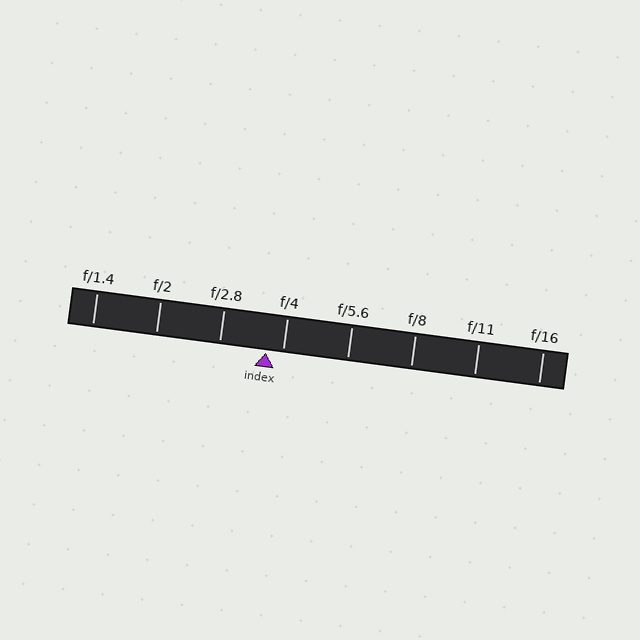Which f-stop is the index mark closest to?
The index mark is closest to f/4.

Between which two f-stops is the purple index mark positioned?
The index mark is between f/2.8 and f/4.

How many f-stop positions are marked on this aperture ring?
There are 8 f-stop positions marked.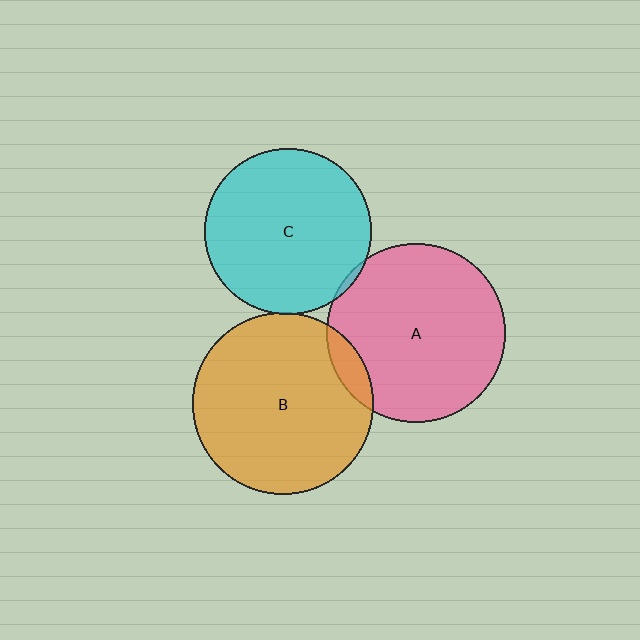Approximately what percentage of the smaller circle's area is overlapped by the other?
Approximately 5%.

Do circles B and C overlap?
Yes.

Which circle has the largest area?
Circle B (orange).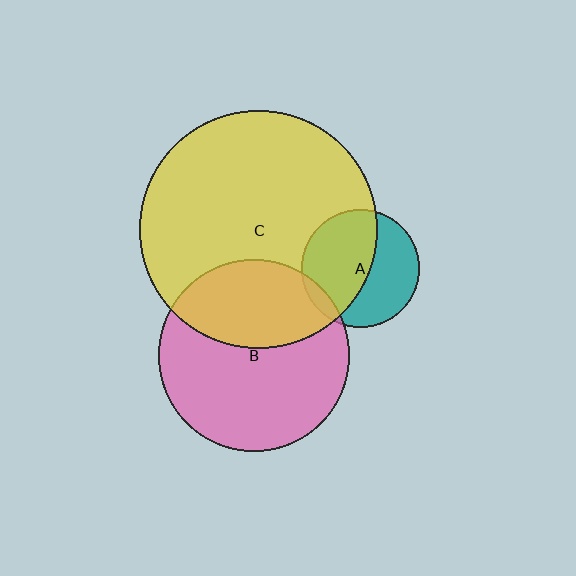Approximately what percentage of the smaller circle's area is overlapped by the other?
Approximately 55%.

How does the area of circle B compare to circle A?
Approximately 2.7 times.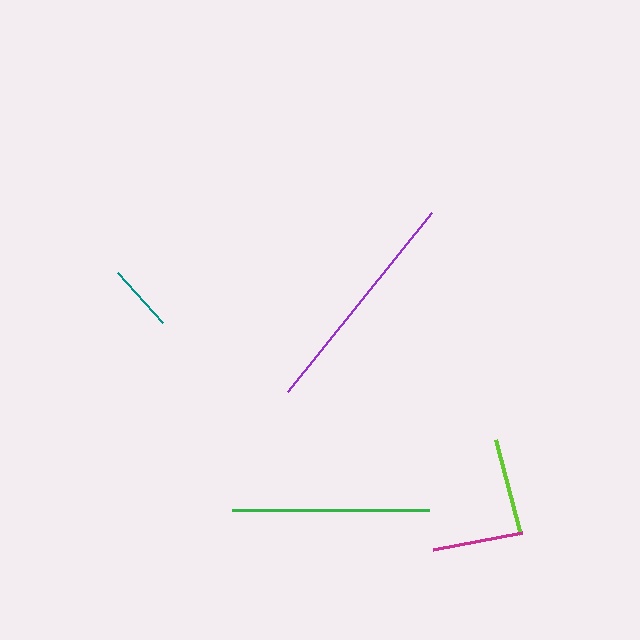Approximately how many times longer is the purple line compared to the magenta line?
The purple line is approximately 2.5 times the length of the magenta line.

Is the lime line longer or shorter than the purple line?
The purple line is longer than the lime line.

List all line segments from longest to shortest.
From longest to shortest: purple, green, lime, magenta, teal.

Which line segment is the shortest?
The teal line is the shortest at approximately 68 pixels.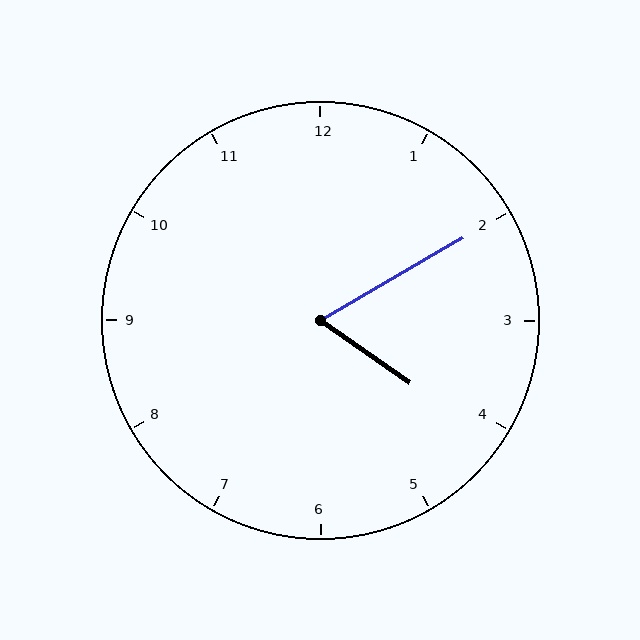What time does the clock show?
4:10.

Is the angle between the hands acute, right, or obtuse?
It is acute.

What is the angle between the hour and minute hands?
Approximately 65 degrees.